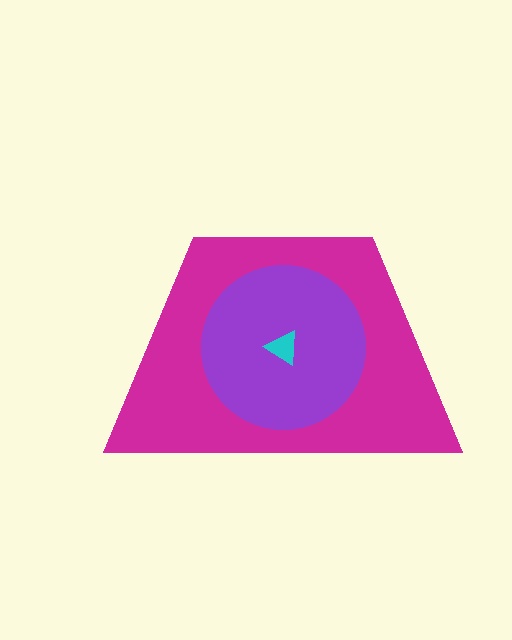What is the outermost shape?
The magenta trapezoid.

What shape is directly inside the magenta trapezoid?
The purple circle.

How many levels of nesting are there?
3.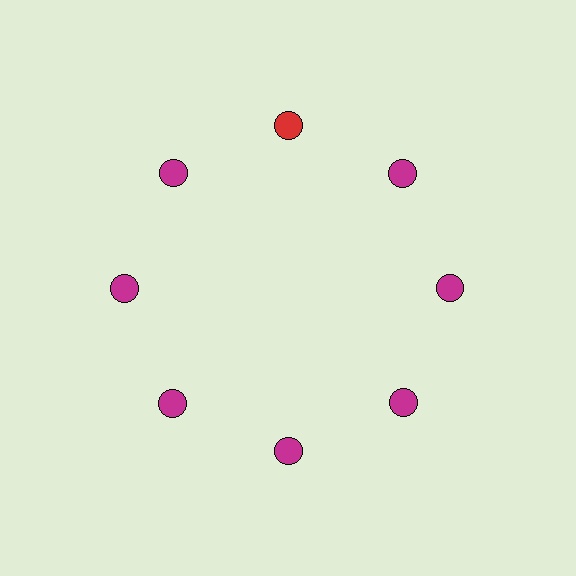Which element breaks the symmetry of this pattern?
The red circle at roughly the 12 o'clock position breaks the symmetry. All other shapes are magenta circles.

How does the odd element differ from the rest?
It has a different color: red instead of magenta.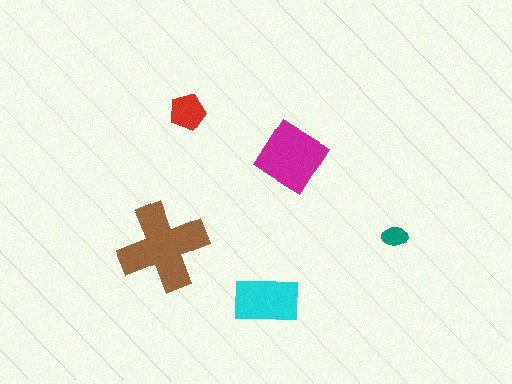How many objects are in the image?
There are 5 objects in the image.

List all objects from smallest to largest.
The teal ellipse, the red pentagon, the cyan rectangle, the magenta diamond, the brown cross.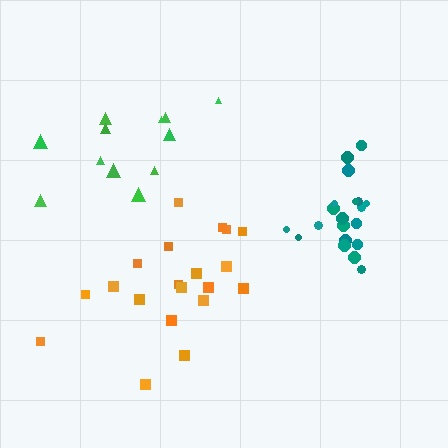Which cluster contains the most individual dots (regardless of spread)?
Teal (20).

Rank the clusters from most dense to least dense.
teal, orange, green.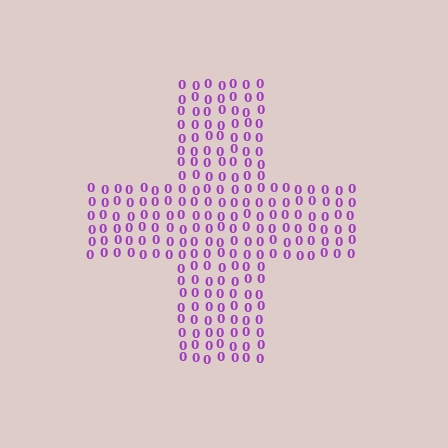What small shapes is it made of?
It is made of small digit 0's.